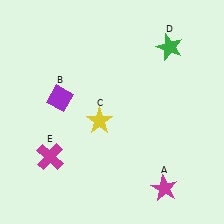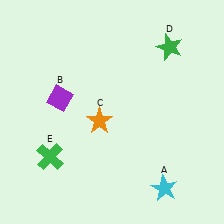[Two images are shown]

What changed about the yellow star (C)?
In Image 1, C is yellow. In Image 2, it changed to orange.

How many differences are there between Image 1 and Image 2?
There are 3 differences between the two images.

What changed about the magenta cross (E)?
In Image 1, E is magenta. In Image 2, it changed to green.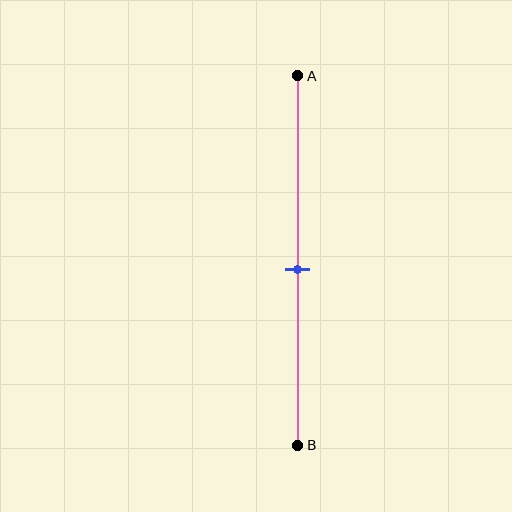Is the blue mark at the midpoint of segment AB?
Yes, the mark is approximately at the midpoint.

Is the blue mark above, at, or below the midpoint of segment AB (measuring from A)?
The blue mark is approximately at the midpoint of segment AB.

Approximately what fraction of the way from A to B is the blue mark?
The blue mark is approximately 50% of the way from A to B.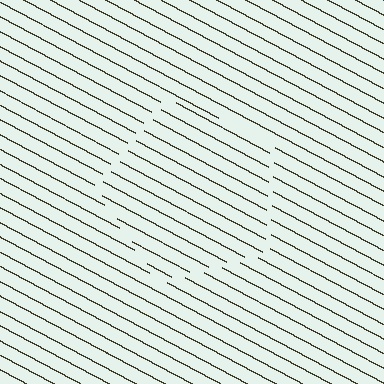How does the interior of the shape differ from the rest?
The interior of the shape contains the same grating, shifted by half a period — the contour is defined by the phase discontinuity where line-ends from the inner and outer gratings abut.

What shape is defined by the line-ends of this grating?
An illusory pentagon. The interior of the shape contains the same grating, shifted by half a period — the contour is defined by the phase discontinuity where line-ends from the inner and outer gratings abut.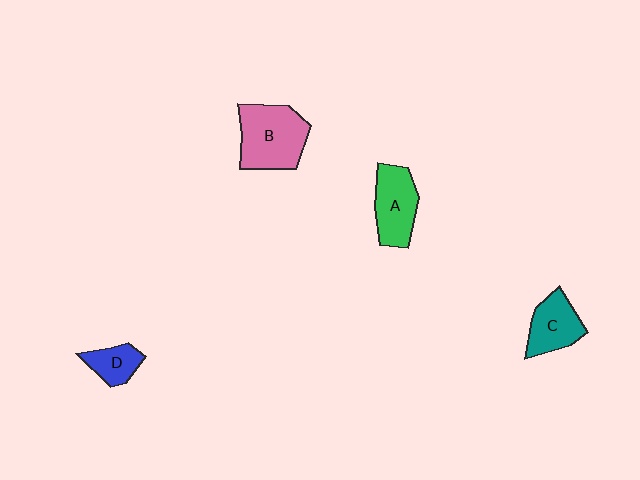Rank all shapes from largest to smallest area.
From largest to smallest: B (pink), A (green), C (teal), D (blue).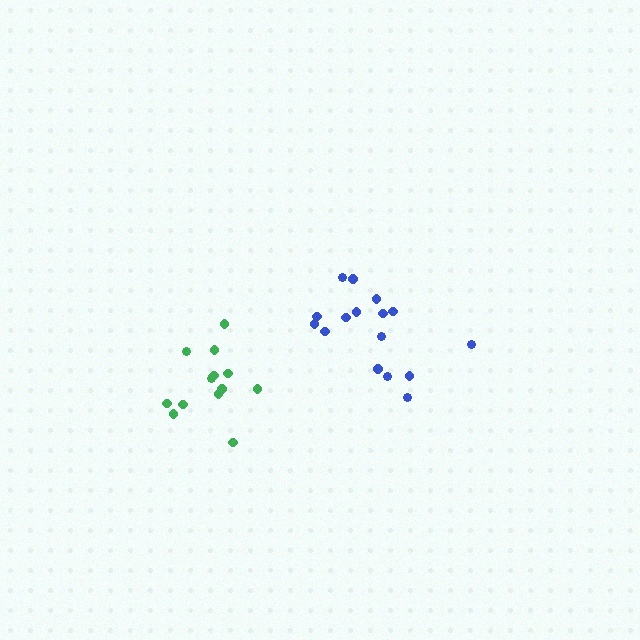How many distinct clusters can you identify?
There are 2 distinct clusters.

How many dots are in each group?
Group 1: 16 dots, Group 2: 13 dots (29 total).